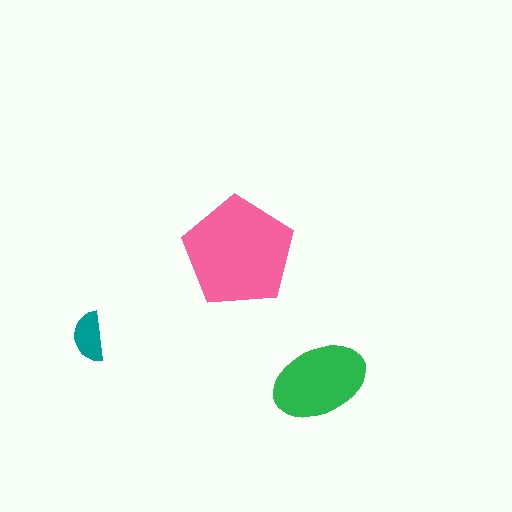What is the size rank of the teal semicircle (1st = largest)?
3rd.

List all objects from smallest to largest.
The teal semicircle, the green ellipse, the pink pentagon.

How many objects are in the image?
There are 3 objects in the image.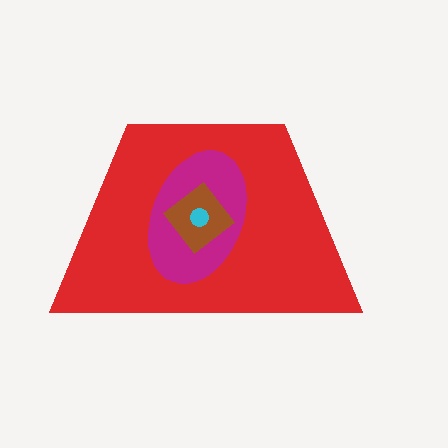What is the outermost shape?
The red trapezoid.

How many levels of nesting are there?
4.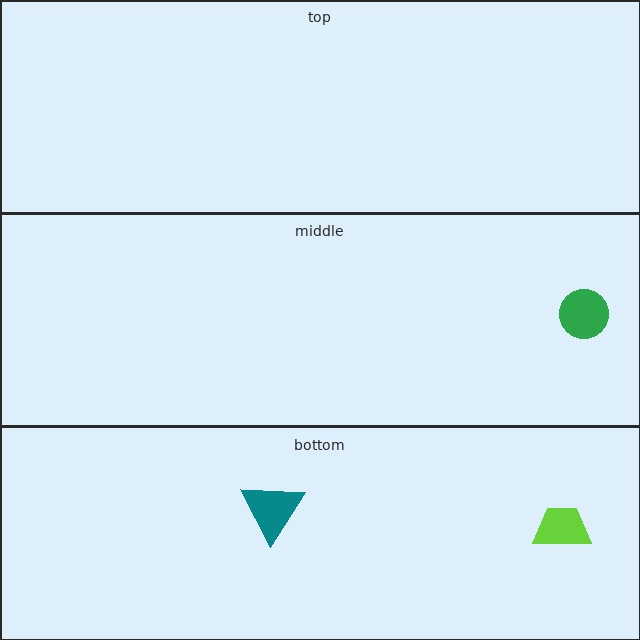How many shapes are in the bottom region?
2.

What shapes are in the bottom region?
The lime trapezoid, the teal triangle.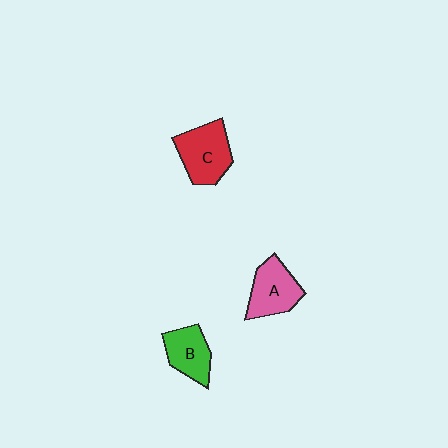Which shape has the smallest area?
Shape B (green).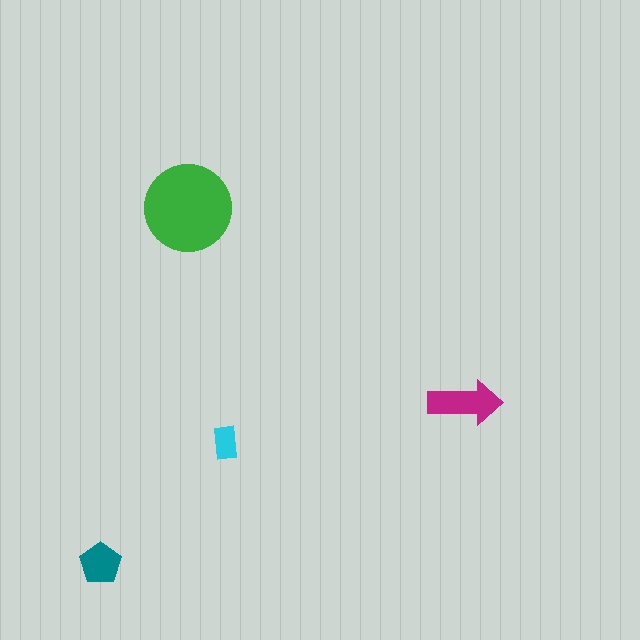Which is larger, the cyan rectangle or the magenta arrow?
The magenta arrow.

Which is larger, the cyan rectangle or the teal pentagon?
The teal pentagon.